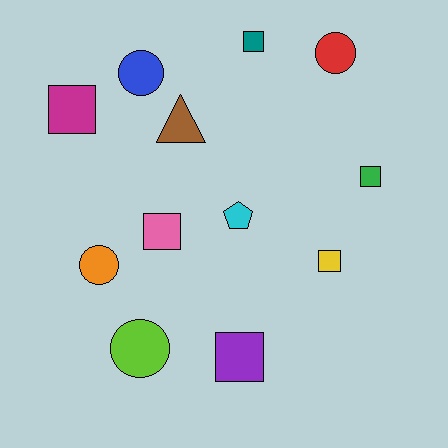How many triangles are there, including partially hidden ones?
There is 1 triangle.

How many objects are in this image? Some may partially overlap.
There are 12 objects.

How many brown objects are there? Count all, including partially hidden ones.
There is 1 brown object.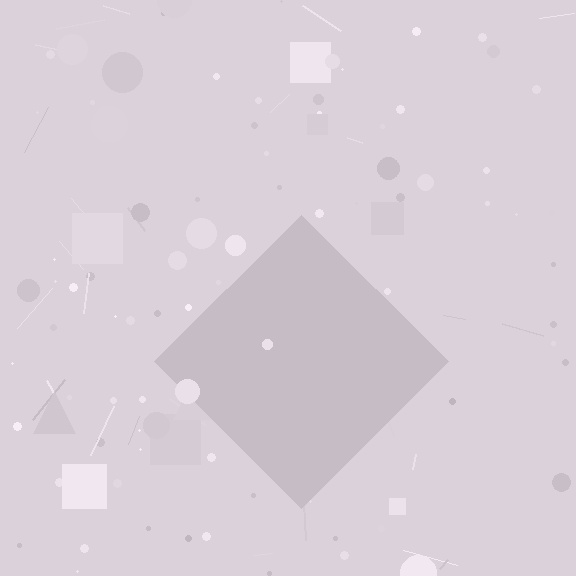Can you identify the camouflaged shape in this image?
The camouflaged shape is a diamond.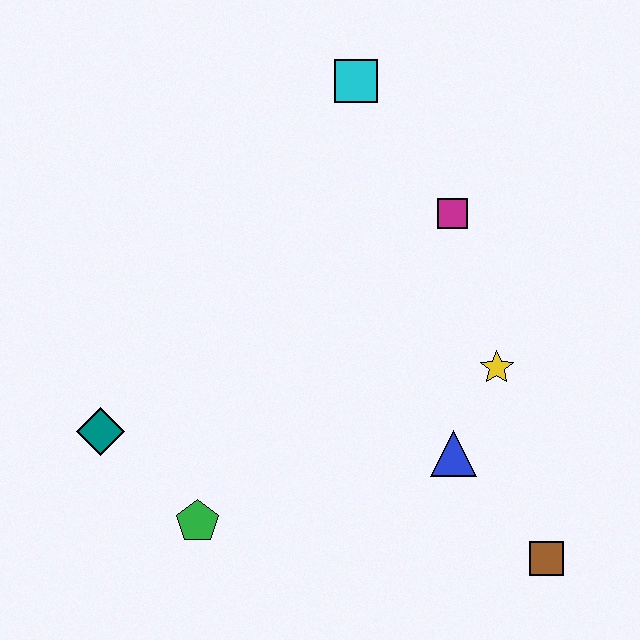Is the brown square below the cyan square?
Yes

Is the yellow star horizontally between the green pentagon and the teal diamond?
No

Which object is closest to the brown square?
The blue triangle is closest to the brown square.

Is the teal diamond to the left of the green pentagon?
Yes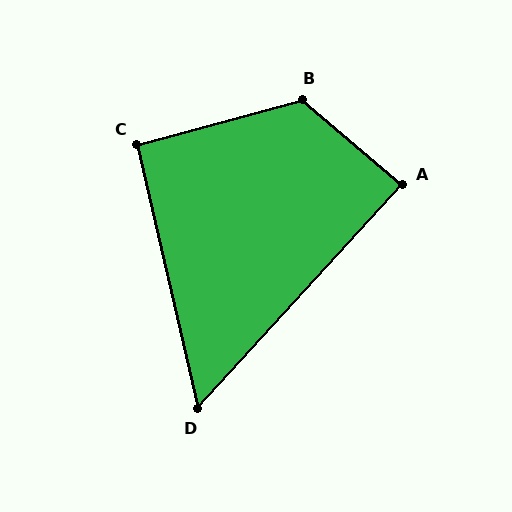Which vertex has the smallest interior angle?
D, at approximately 55 degrees.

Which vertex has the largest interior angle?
B, at approximately 125 degrees.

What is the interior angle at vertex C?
Approximately 92 degrees (approximately right).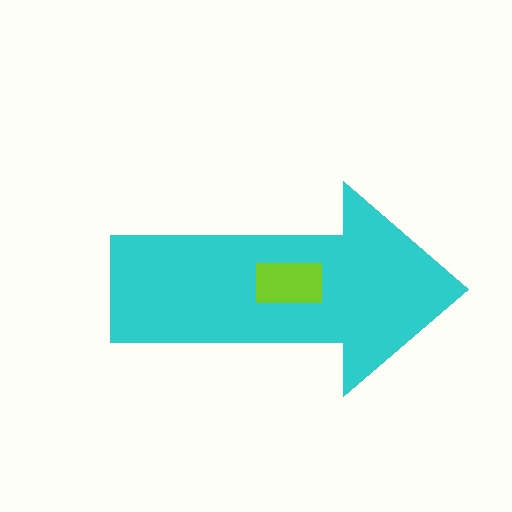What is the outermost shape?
The cyan arrow.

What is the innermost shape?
The lime rectangle.